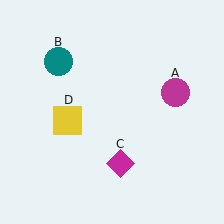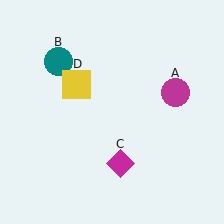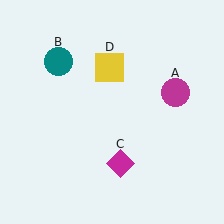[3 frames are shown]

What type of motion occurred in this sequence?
The yellow square (object D) rotated clockwise around the center of the scene.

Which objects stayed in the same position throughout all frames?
Magenta circle (object A) and teal circle (object B) and magenta diamond (object C) remained stationary.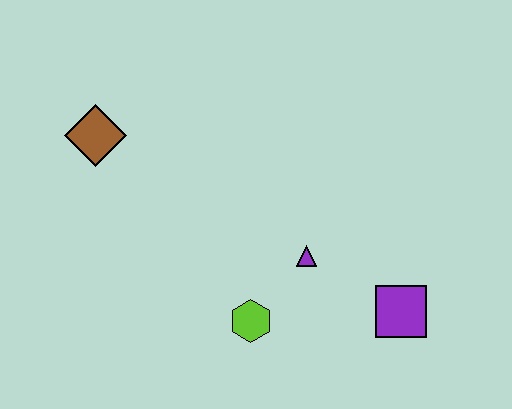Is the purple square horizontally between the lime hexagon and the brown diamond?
No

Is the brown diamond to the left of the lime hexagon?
Yes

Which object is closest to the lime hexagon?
The purple triangle is closest to the lime hexagon.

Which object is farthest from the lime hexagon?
The brown diamond is farthest from the lime hexagon.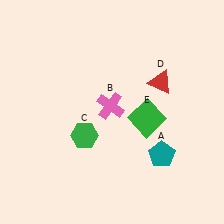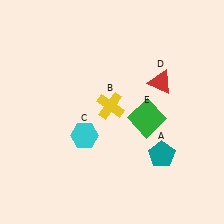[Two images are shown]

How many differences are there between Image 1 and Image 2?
There are 2 differences between the two images.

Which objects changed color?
B changed from pink to yellow. C changed from green to cyan.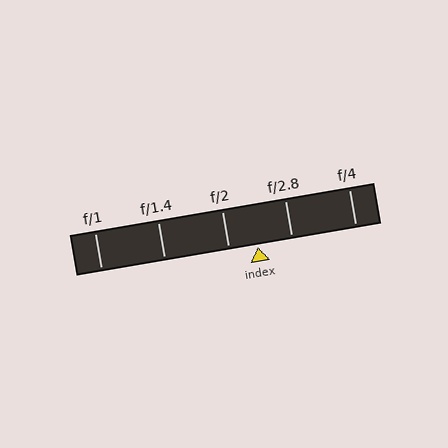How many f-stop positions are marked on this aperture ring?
There are 5 f-stop positions marked.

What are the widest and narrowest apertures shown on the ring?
The widest aperture shown is f/1 and the narrowest is f/4.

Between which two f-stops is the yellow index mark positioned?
The index mark is between f/2 and f/2.8.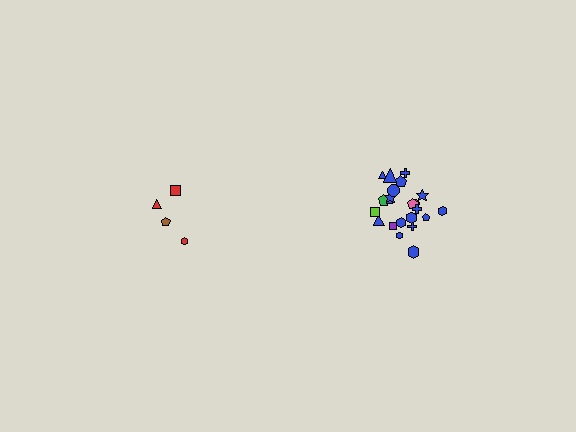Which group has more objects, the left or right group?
The right group.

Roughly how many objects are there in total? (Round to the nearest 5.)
Roughly 25 objects in total.